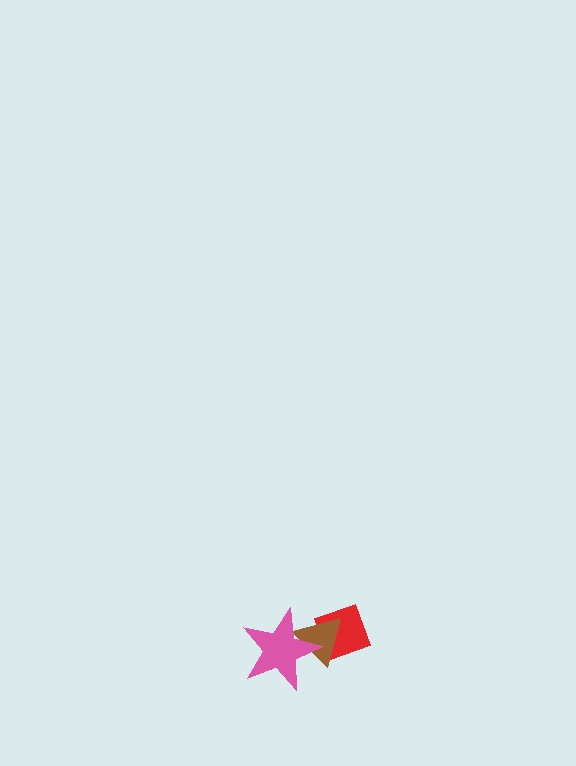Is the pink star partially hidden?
No, no other shape covers it.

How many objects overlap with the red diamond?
2 objects overlap with the red diamond.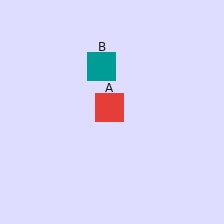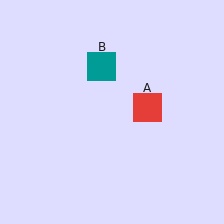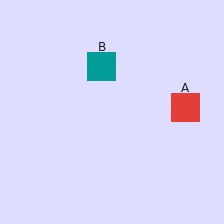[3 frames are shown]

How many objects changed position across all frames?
1 object changed position: red square (object A).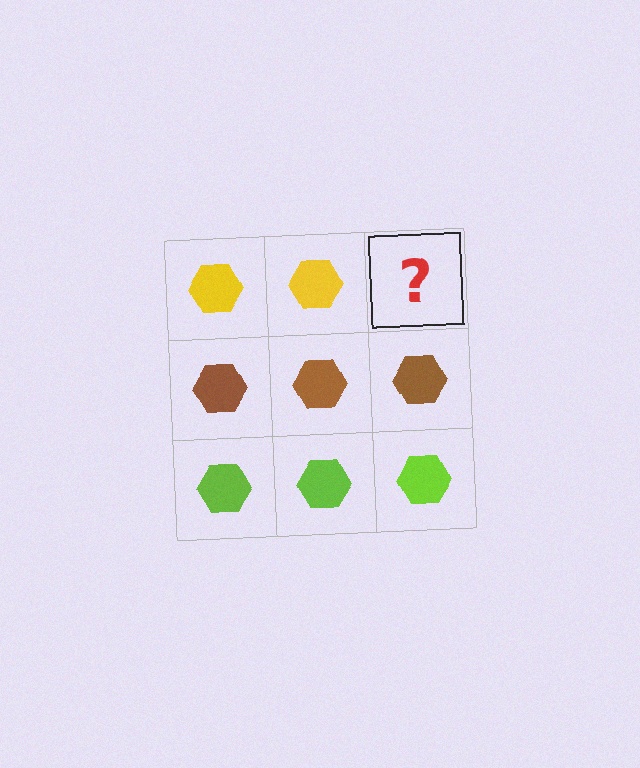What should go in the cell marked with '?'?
The missing cell should contain a yellow hexagon.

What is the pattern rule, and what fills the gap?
The rule is that each row has a consistent color. The gap should be filled with a yellow hexagon.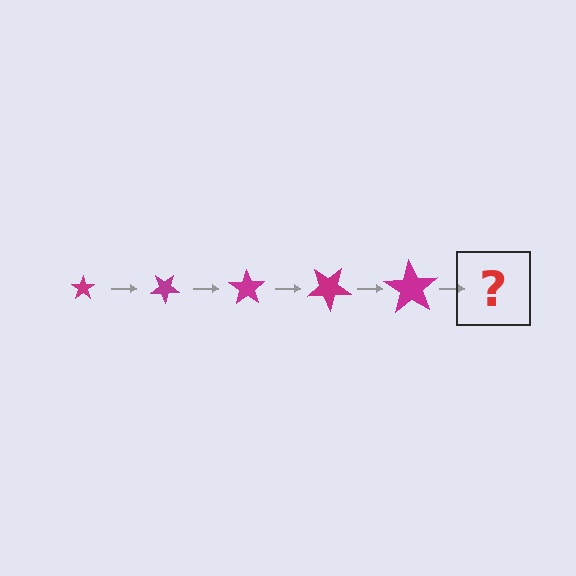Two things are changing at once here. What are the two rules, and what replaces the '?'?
The two rules are that the star grows larger each step and it rotates 35 degrees each step. The '?' should be a star, larger than the previous one and rotated 175 degrees from the start.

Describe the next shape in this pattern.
It should be a star, larger than the previous one and rotated 175 degrees from the start.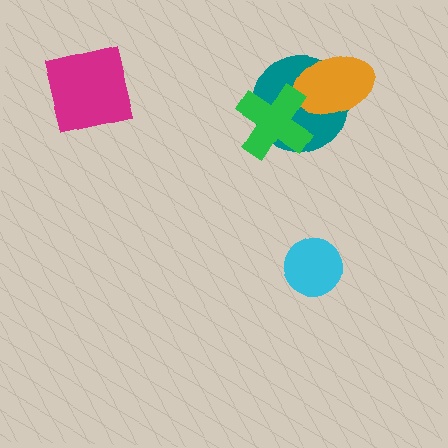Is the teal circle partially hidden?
Yes, it is partially covered by another shape.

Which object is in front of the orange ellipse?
The green cross is in front of the orange ellipse.